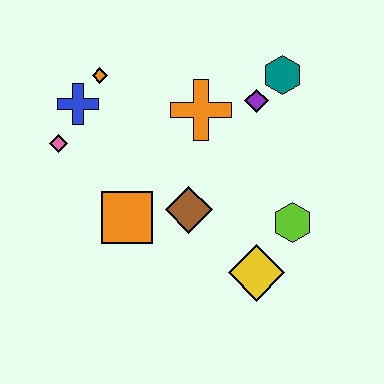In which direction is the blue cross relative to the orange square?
The blue cross is above the orange square.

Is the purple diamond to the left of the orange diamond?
No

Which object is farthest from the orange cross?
The yellow diamond is farthest from the orange cross.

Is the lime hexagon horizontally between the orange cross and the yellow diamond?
No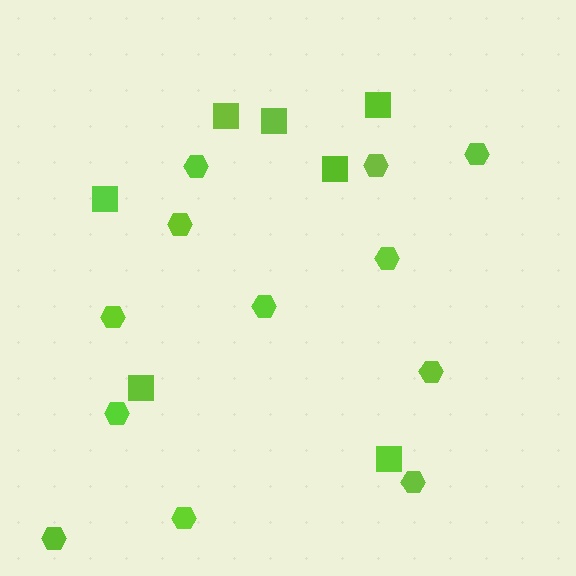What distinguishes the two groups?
There are 2 groups: one group of squares (7) and one group of hexagons (12).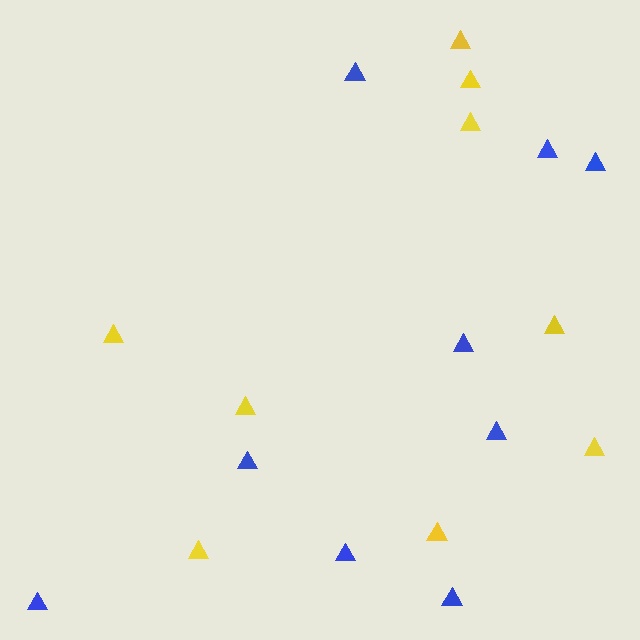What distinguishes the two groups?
There are 2 groups: one group of yellow triangles (9) and one group of blue triangles (9).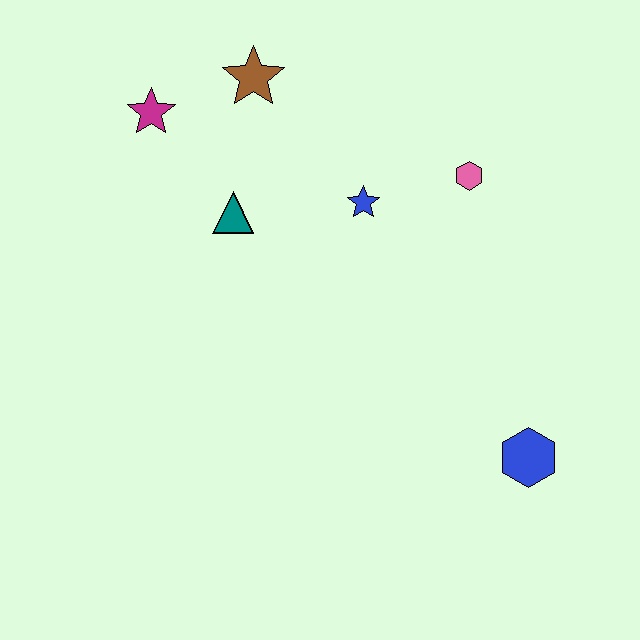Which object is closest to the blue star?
The pink hexagon is closest to the blue star.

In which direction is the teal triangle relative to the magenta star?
The teal triangle is below the magenta star.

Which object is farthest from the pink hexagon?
The magenta star is farthest from the pink hexagon.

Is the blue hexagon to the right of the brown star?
Yes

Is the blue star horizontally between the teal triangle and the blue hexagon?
Yes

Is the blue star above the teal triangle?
Yes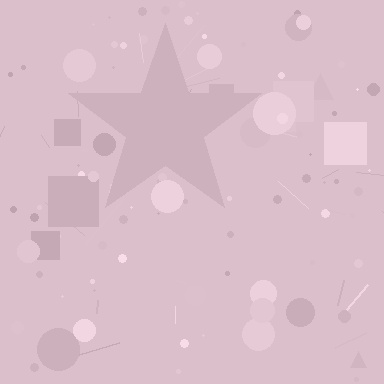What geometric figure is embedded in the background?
A star is embedded in the background.